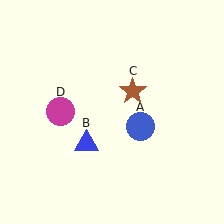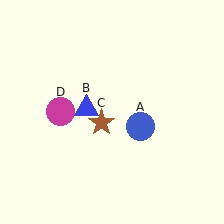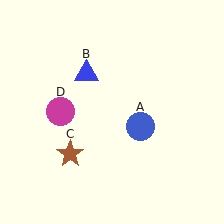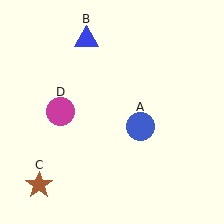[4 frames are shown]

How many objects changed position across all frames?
2 objects changed position: blue triangle (object B), brown star (object C).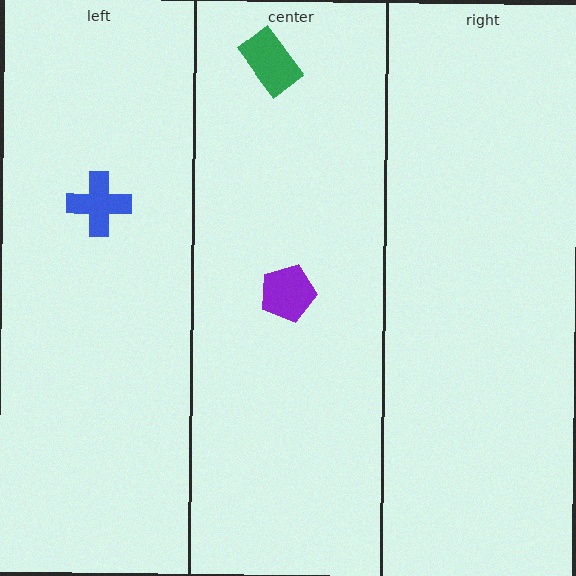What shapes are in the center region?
The green rectangle, the purple pentagon.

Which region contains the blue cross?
The left region.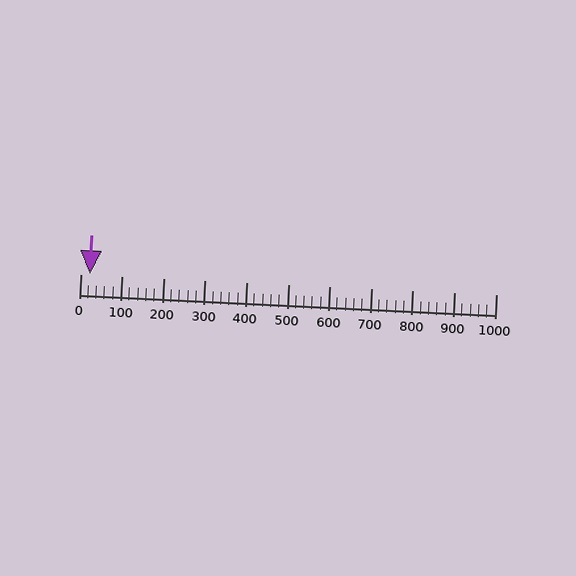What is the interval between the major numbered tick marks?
The major tick marks are spaced 100 units apart.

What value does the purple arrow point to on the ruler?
The purple arrow points to approximately 22.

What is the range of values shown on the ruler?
The ruler shows values from 0 to 1000.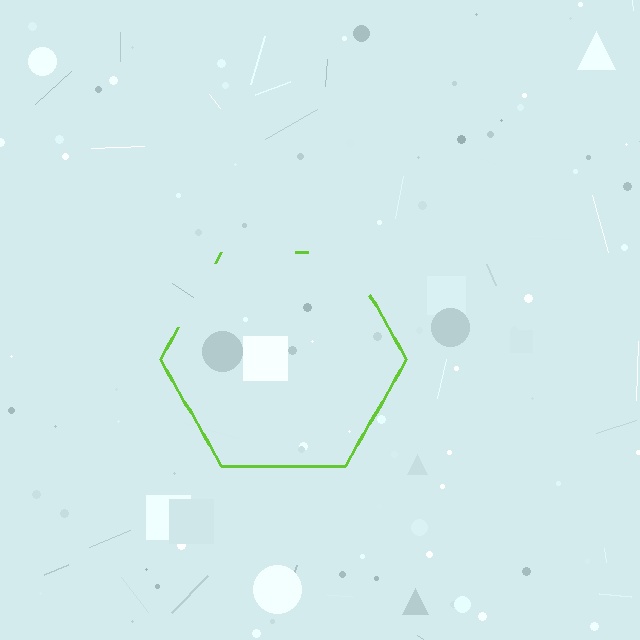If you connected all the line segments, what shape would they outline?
They would outline a hexagon.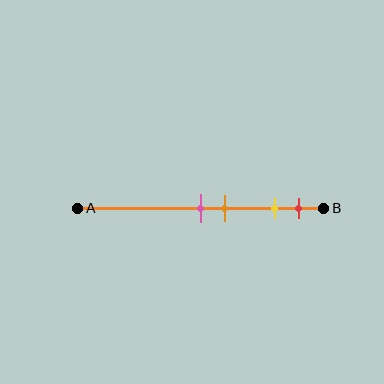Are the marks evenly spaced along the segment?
No, the marks are not evenly spaced.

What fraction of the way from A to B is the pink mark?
The pink mark is approximately 50% (0.5) of the way from A to B.